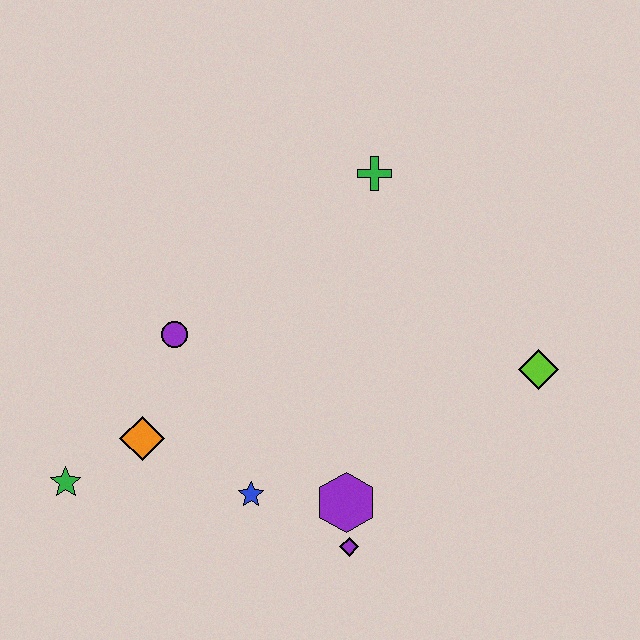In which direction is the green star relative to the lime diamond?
The green star is to the left of the lime diamond.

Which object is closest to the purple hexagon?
The purple diamond is closest to the purple hexagon.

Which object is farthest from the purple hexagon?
The green cross is farthest from the purple hexagon.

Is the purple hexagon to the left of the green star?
No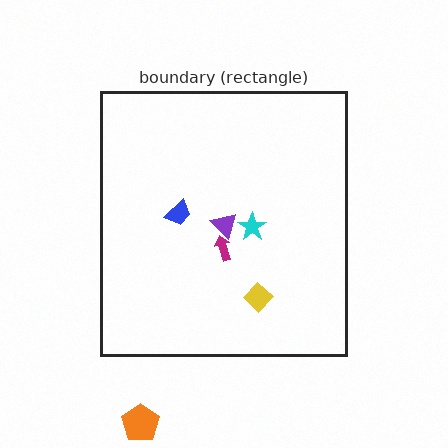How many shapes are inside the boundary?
5 inside, 1 outside.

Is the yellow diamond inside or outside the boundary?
Inside.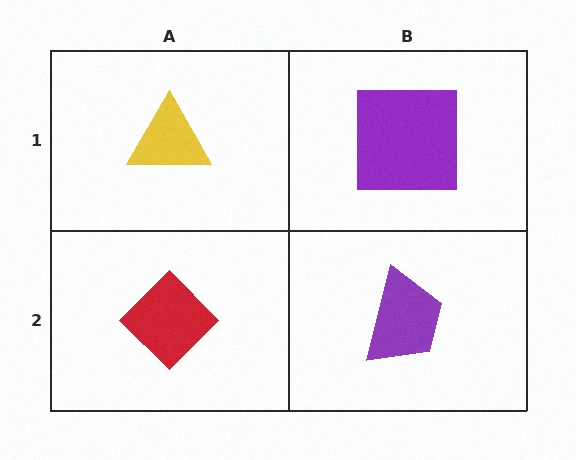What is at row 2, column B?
A purple trapezoid.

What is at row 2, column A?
A red diamond.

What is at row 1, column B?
A purple square.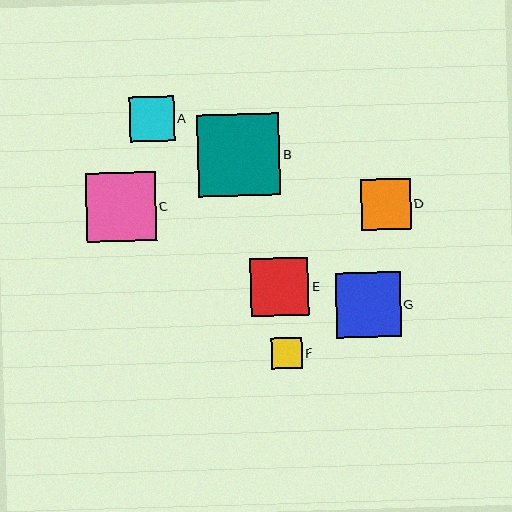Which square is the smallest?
Square F is the smallest with a size of approximately 31 pixels.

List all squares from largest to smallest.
From largest to smallest: B, C, G, E, D, A, F.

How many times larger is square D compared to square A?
Square D is approximately 1.1 times the size of square A.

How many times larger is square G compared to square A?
Square G is approximately 1.4 times the size of square A.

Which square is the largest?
Square B is the largest with a size of approximately 82 pixels.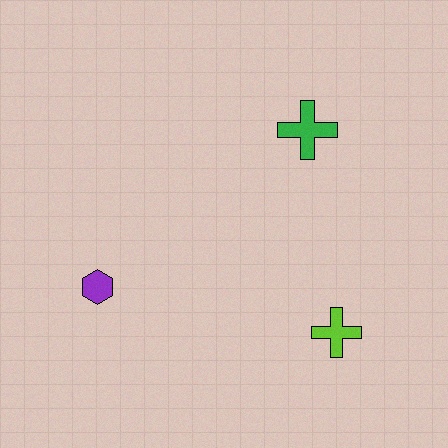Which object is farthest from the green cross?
The purple hexagon is farthest from the green cross.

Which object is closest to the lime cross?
The green cross is closest to the lime cross.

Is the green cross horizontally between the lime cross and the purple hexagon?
Yes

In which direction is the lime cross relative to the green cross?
The lime cross is below the green cross.